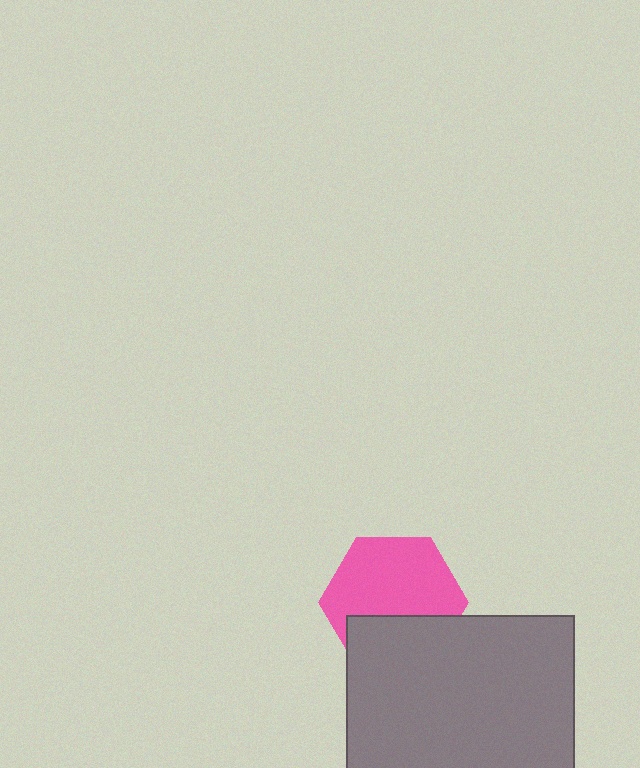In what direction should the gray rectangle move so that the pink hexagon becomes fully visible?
The gray rectangle should move down. That is the shortest direction to clear the overlap and leave the pink hexagon fully visible.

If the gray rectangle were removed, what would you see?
You would see the complete pink hexagon.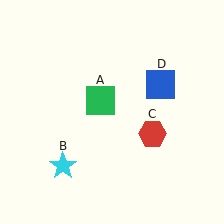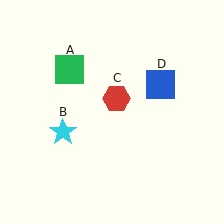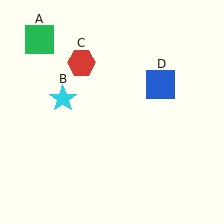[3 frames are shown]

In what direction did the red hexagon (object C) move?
The red hexagon (object C) moved up and to the left.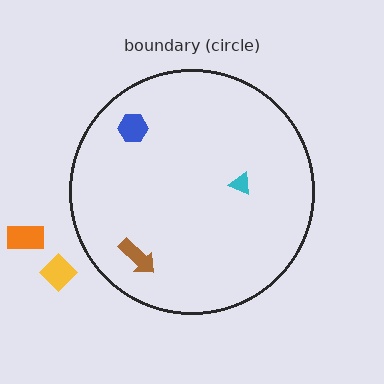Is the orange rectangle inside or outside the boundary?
Outside.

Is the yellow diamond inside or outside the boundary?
Outside.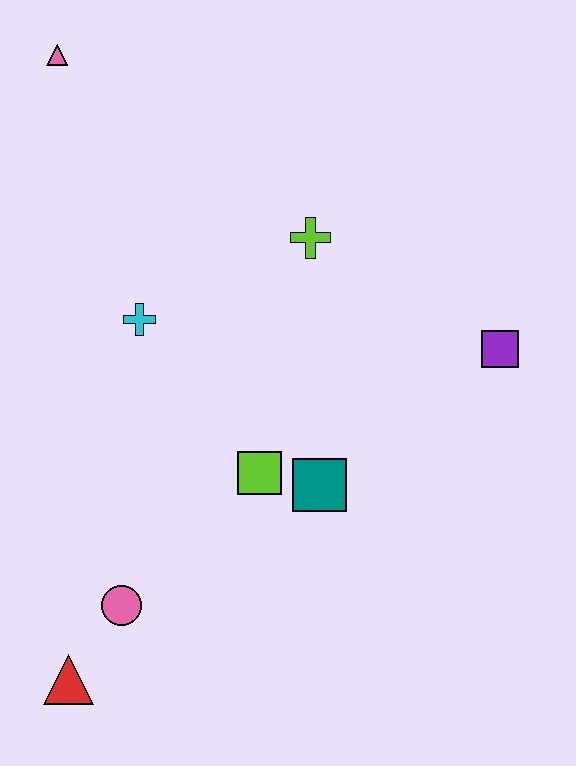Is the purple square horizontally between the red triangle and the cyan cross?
No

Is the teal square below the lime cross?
Yes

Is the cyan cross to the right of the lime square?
No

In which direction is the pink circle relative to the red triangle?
The pink circle is above the red triangle.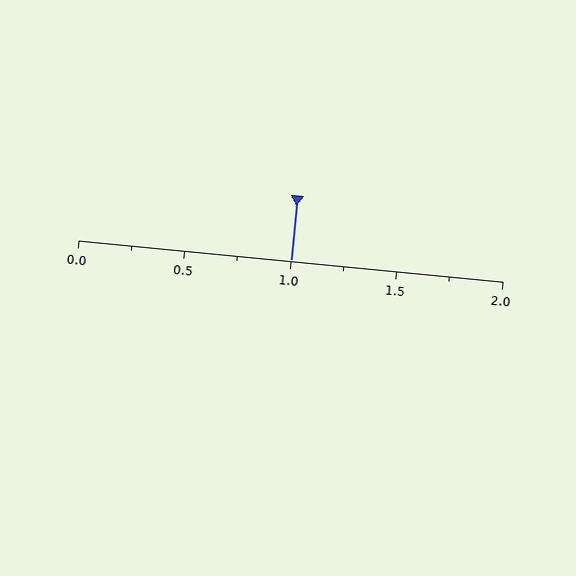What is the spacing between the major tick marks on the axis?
The major ticks are spaced 0.5 apart.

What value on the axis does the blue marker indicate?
The marker indicates approximately 1.